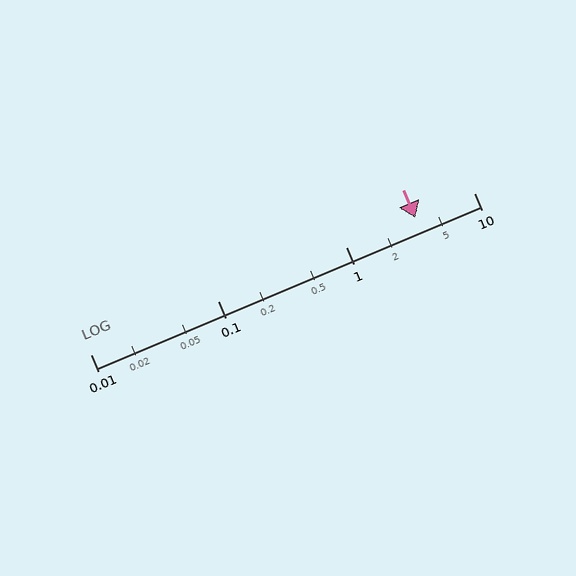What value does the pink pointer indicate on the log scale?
The pointer indicates approximately 3.5.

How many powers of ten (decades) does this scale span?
The scale spans 3 decades, from 0.01 to 10.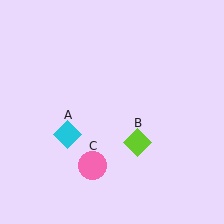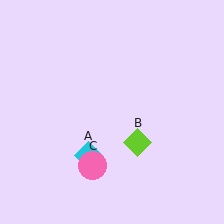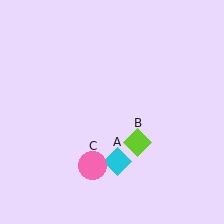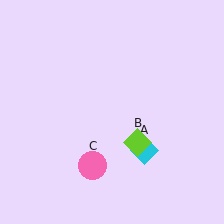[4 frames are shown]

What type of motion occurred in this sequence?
The cyan diamond (object A) rotated counterclockwise around the center of the scene.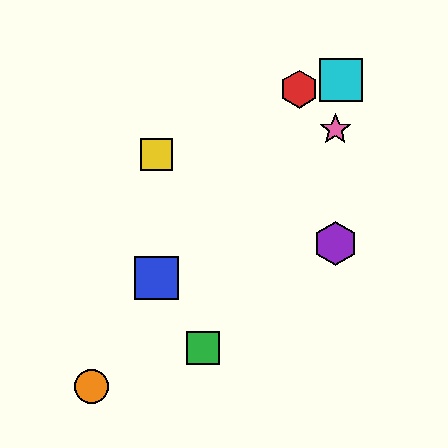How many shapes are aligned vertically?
2 shapes (the blue square, the yellow square) are aligned vertically.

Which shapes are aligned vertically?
The blue square, the yellow square are aligned vertically.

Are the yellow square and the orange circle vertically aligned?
No, the yellow square is at x≈156 and the orange circle is at x≈91.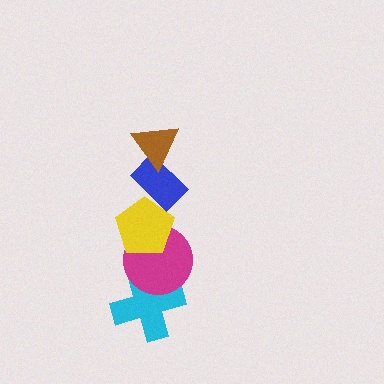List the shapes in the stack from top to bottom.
From top to bottom: the brown triangle, the blue rectangle, the yellow pentagon, the magenta circle, the cyan cross.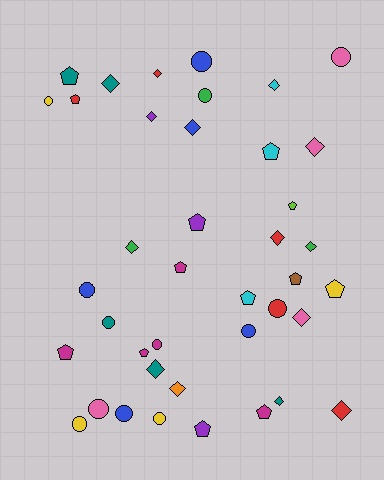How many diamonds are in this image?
There are 14 diamonds.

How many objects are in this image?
There are 40 objects.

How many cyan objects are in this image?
There are 3 cyan objects.